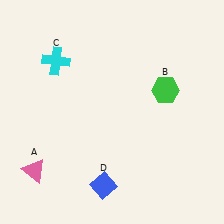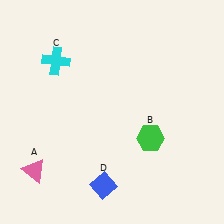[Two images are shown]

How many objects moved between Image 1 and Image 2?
1 object moved between the two images.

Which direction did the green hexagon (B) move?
The green hexagon (B) moved down.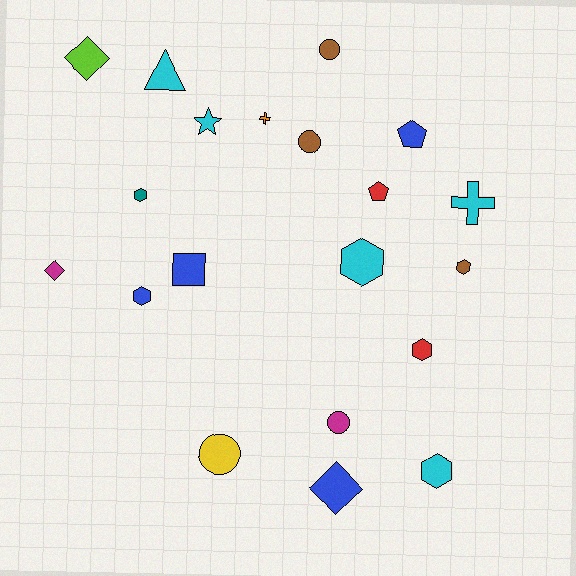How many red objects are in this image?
There are 2 red objects.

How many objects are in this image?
There are 20 objects.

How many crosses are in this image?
There are 2 crosses.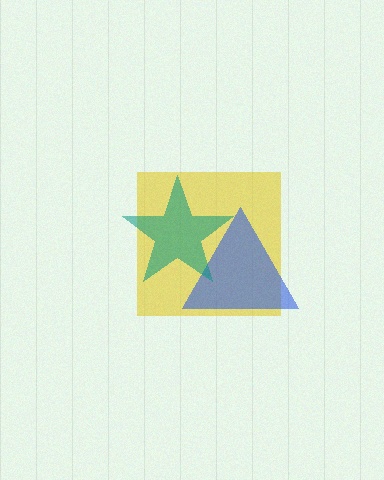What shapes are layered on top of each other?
The layered shapes are: a yellow square, a blue triangle, a teal star.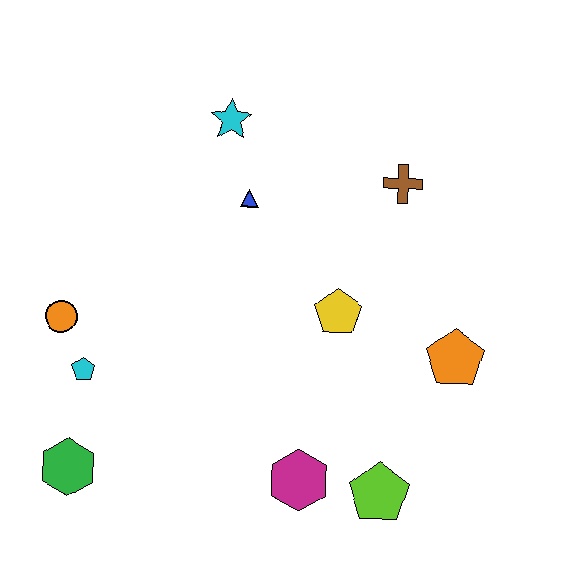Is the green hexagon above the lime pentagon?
Yes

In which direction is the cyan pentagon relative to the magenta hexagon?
The cyan pentagon is to the left of the magenta hexagon.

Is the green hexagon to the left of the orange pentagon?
Yes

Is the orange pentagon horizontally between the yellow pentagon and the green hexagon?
No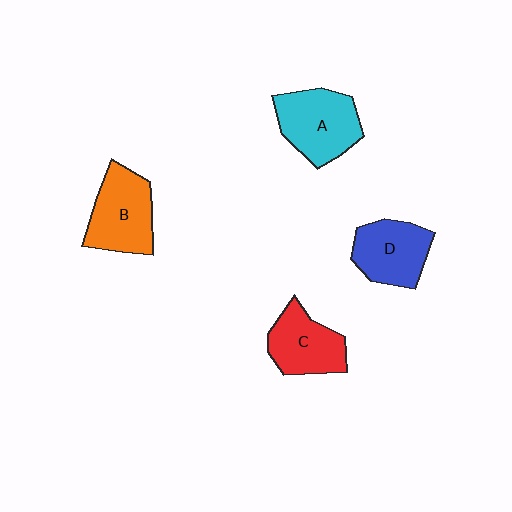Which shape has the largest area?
Shape A (cyan).